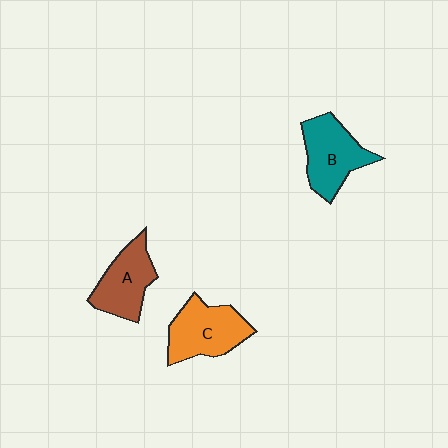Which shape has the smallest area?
Shape A (brown).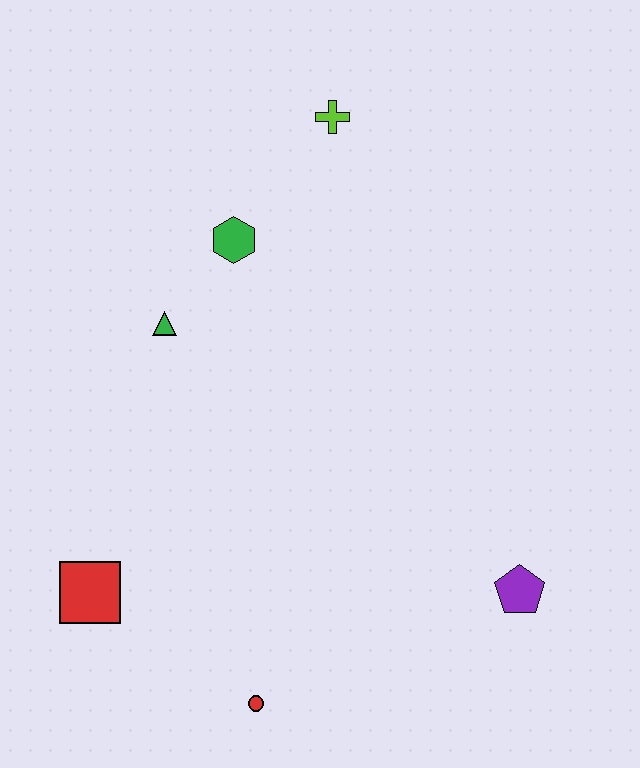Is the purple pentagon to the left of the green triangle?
No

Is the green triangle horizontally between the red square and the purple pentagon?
Yes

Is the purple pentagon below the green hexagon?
Yes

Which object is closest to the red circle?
The red square is closest to the red circle.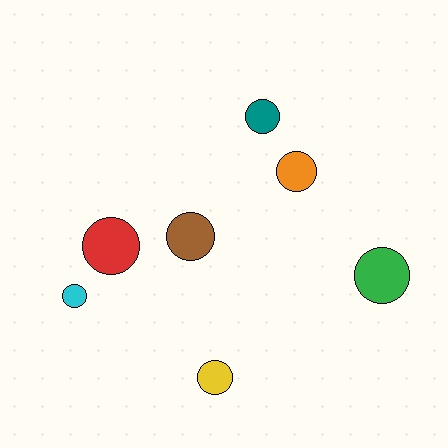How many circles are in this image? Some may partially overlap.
There are 7 circles.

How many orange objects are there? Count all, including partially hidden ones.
There is 1 orange object.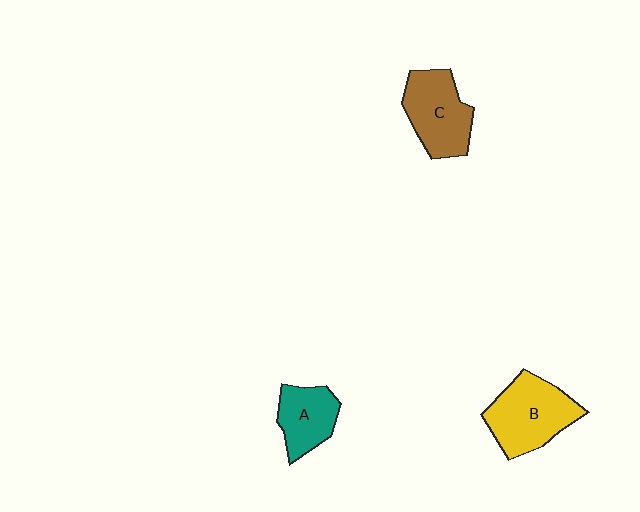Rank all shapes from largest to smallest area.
From largest to smallest: B (yellow), C (brown), A (teal).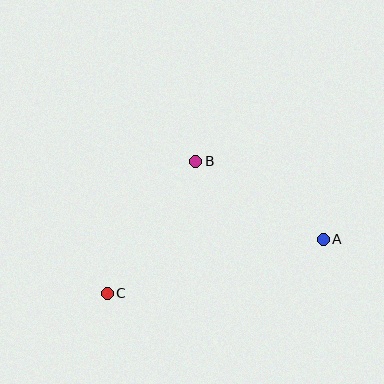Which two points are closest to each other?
Points A and B are closest to each other.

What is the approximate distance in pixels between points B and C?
The distance between B and C is approximately 159 pixels.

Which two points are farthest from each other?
Points A and C are farthest from each other.